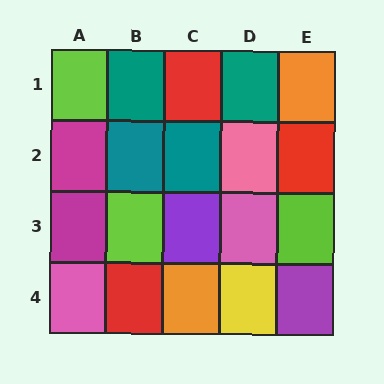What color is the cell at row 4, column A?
Pink.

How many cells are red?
3 cells are red.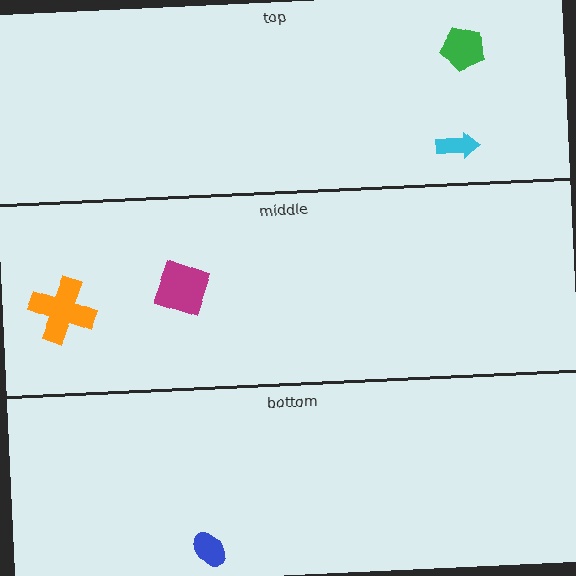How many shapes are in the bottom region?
1.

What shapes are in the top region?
The cyan arrow, the green pentagon.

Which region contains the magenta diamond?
The middle region.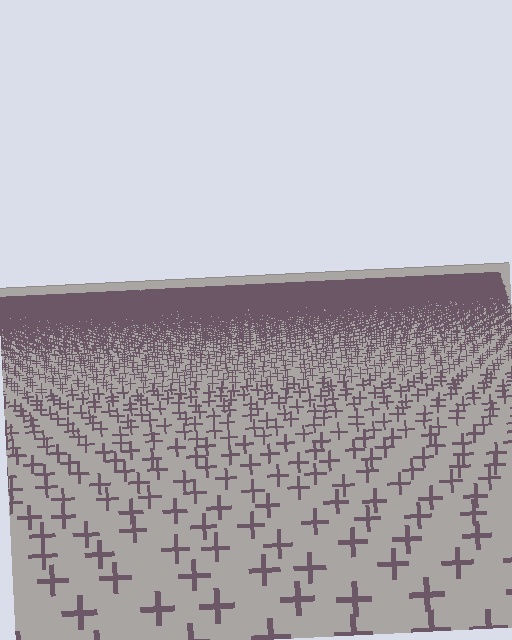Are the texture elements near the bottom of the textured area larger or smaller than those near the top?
Larger. Near the bottom, elements are closer to the viewer and appear at a bigger on-screen size.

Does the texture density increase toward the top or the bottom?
Density increases toward the top.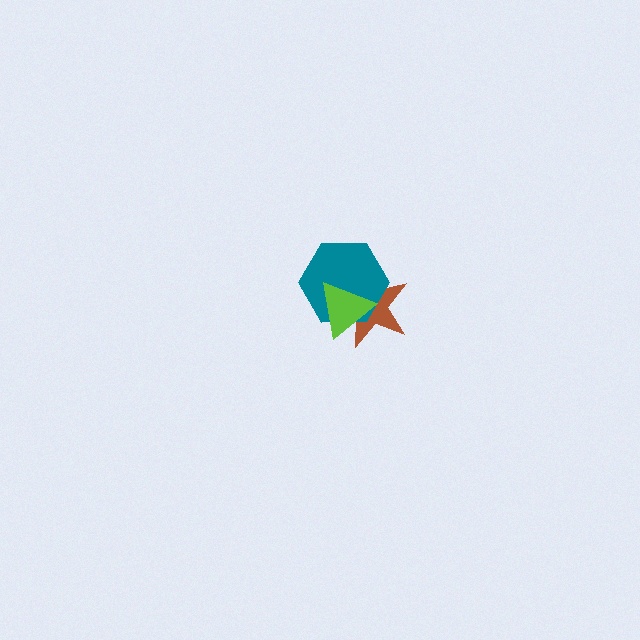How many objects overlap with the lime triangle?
2 objects overlap with the lime triangle.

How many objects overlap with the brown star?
2 objects overlap with the brown star.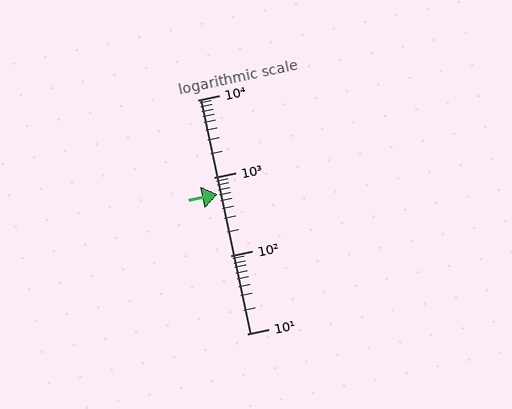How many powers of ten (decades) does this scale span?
The scale spans 3 decades, from 10 to 10000.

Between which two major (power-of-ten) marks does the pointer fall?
The pointer is between 100 and 1000.